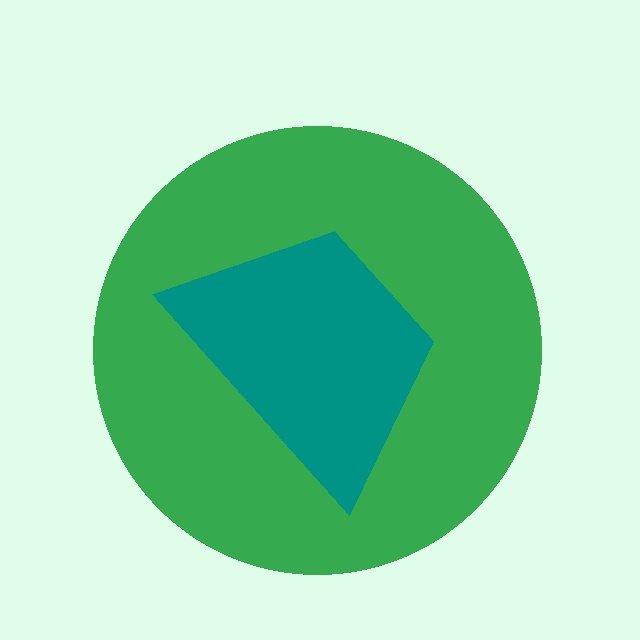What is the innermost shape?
The teal trapezoid.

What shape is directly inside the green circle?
The teal trapezoid.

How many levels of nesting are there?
2.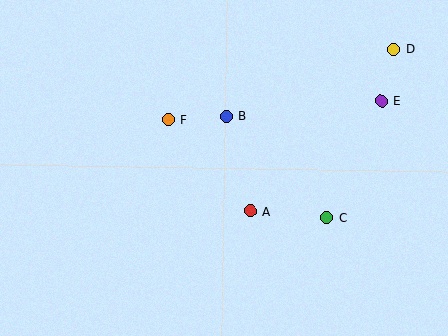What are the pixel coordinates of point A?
Point A is at (250, 211).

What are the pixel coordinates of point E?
Point E is at (381, 101).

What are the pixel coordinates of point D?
Point D is at (394, 49).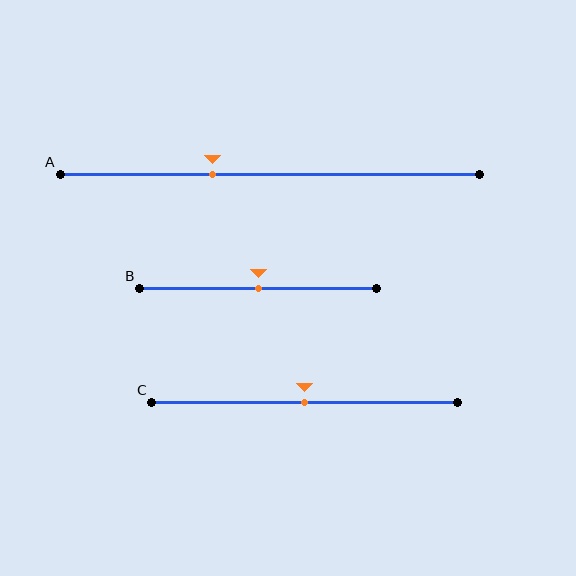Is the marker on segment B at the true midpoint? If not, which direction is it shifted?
Yes, the marker on segment B is at the true midpoint.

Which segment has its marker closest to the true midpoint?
Segment B has its marker closest to the true midpoint.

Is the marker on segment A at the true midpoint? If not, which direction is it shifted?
No, the marker on segment A is shifted to the left by about 14% of the segment length.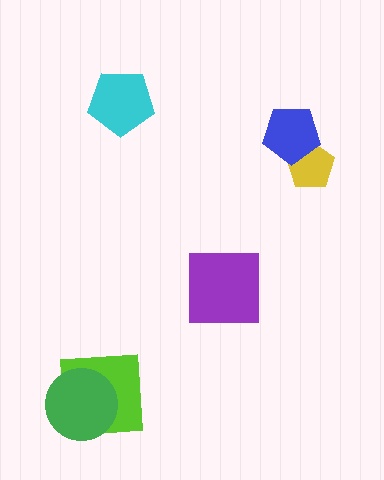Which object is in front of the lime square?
The green circle is in front of the lime square.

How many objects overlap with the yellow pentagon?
1 object overlaps with the yellow pentagon.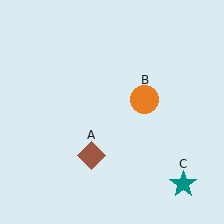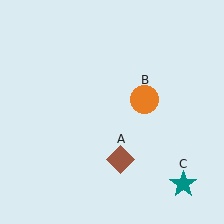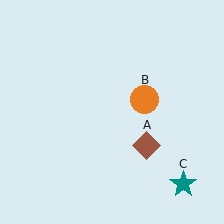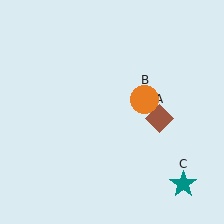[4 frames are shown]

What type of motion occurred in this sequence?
The brown diamond (object A) rotated counterclockwise around the center of the scene.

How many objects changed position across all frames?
1 object changed position: brown diamond (object A).